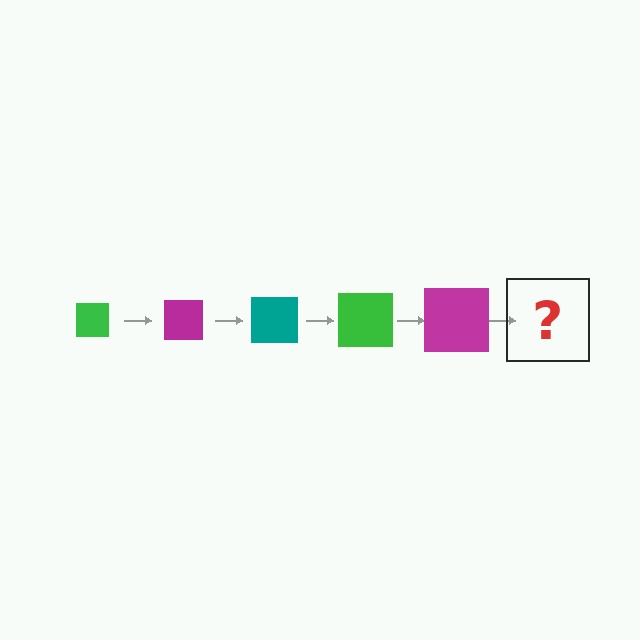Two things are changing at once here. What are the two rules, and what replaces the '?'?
The two rules are that the square grows larger each step and the color cycles through green, magenta, and teal. The '?' should be a teal square, larger than the previous one.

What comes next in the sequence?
The next element should be a teal square, larger than the previous one.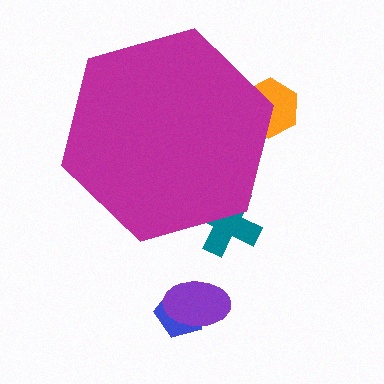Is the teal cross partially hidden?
Yes, the teal cross is partially hidden behind the magenta hexagon.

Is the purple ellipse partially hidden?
No, the purple ellipse is fully visible.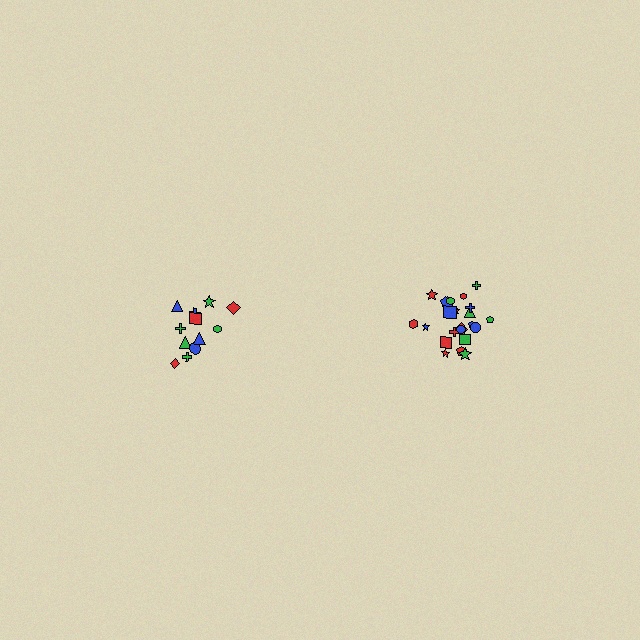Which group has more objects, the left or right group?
The right group.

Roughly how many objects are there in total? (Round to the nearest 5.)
Roughly 35 objects in total.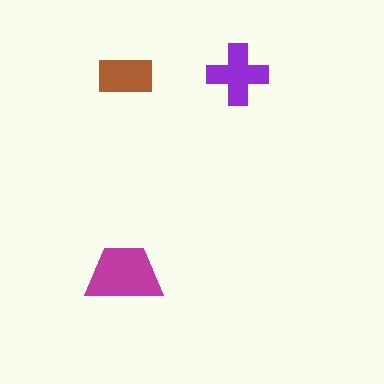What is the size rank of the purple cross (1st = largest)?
2nd.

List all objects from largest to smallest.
The magenta trapezoid, the purple cross, the brown rectangle.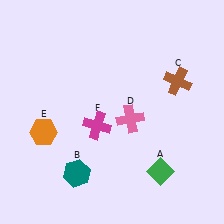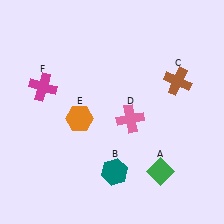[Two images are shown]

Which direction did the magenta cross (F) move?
The magenta cross (F) moved left.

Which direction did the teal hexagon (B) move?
The teal hexagon (B) moved right.